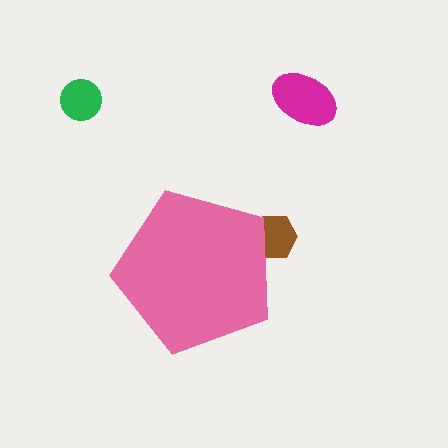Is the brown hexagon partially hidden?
Yes, the brown hexagon is partially hidden behind the pink pentagon.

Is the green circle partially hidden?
No, the green circle is fully visible.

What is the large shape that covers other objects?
A pink pentagon.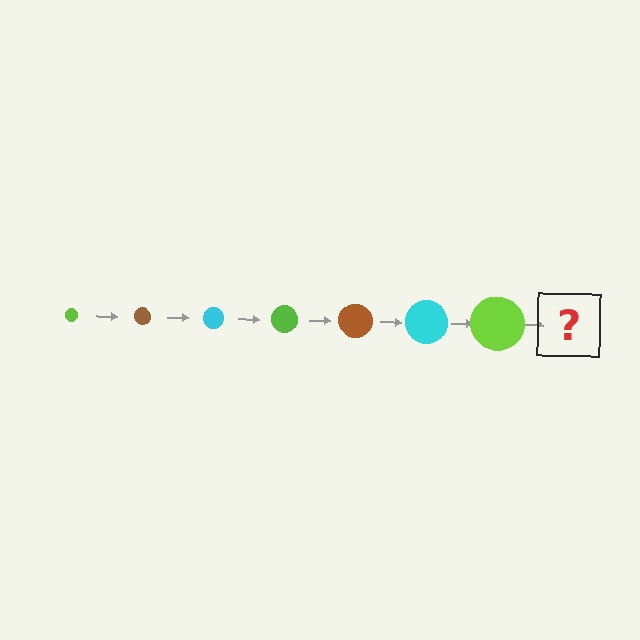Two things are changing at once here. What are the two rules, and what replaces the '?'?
The two rules are that the circle grows larger each step and the color cycles through lime, brown, and cyan. The '?' should be a brown circle, larger than the previous one.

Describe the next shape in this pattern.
It should be a brown circle, larger than the previous one.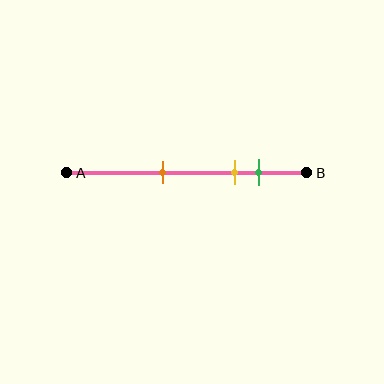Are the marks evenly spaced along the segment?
No, the marks are not evenly spaced.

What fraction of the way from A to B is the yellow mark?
The yellow mark is approximately 70% (0.7) of the way from A to B.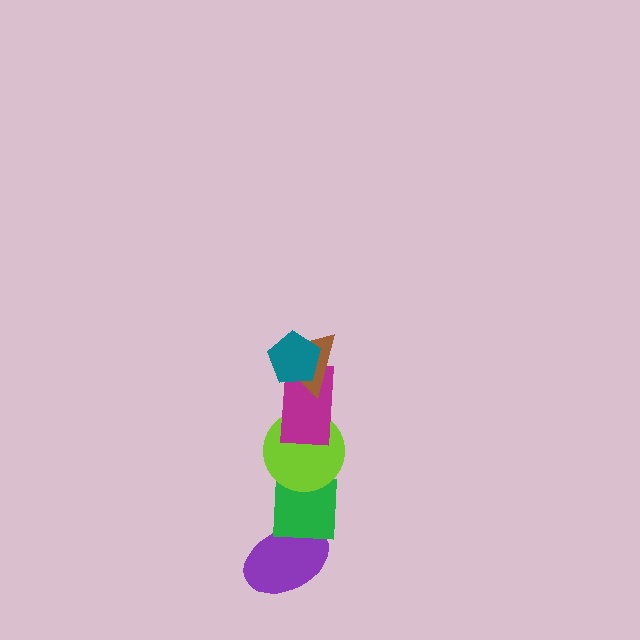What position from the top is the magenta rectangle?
The magenta rectangle is 3rd from the top.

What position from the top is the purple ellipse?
The purple ellipse is 6th from the top.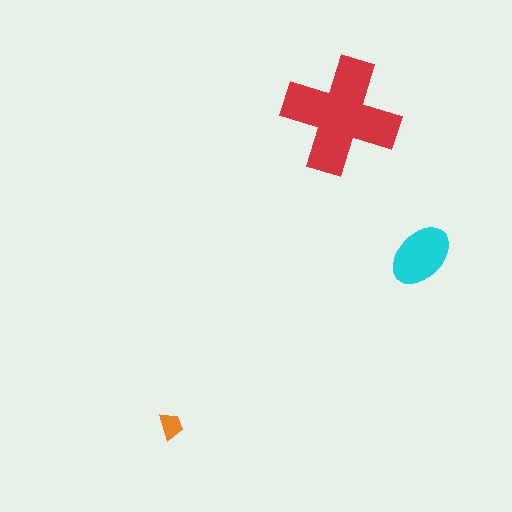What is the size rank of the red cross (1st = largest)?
1st.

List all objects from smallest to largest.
The orange trapezoid, the cyan ellipse, the red cross.